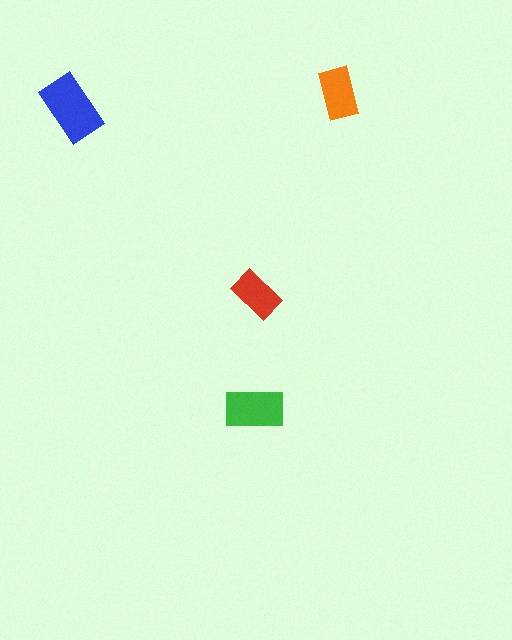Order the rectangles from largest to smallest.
the blue one, the green one, the orange one, the red one.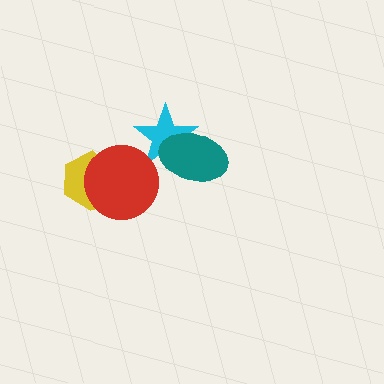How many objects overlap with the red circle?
2 objects overlap with the red circle.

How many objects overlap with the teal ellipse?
1 object overlaps with the teal ellipse.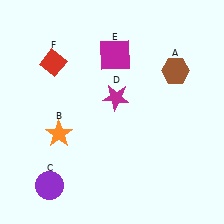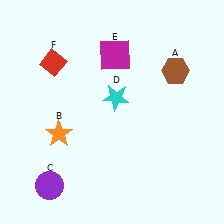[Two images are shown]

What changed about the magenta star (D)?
In Image 1, D is magenta. In Image 2, it changed to cyan.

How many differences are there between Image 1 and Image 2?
There is 1 difference between the two images.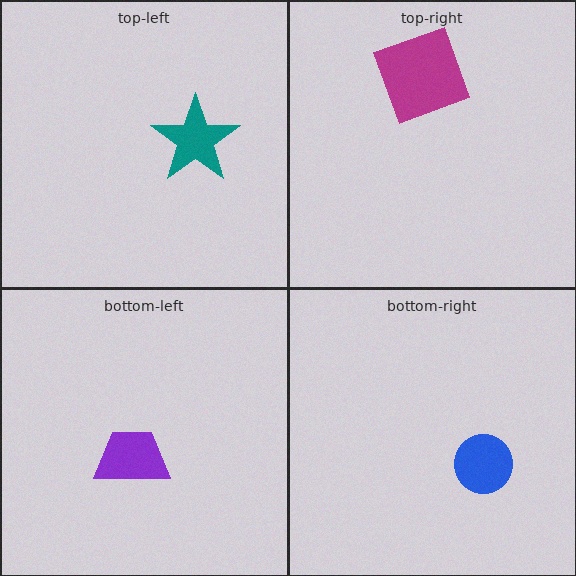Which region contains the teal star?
The top-left region.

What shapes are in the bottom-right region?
The blue circle.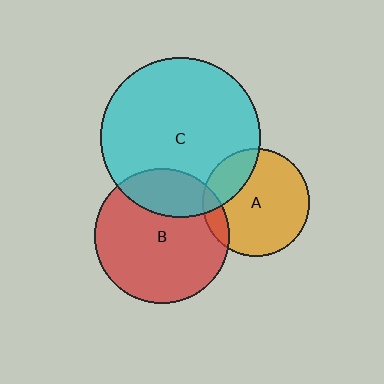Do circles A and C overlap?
Yes.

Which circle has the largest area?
Circle C (cyan).